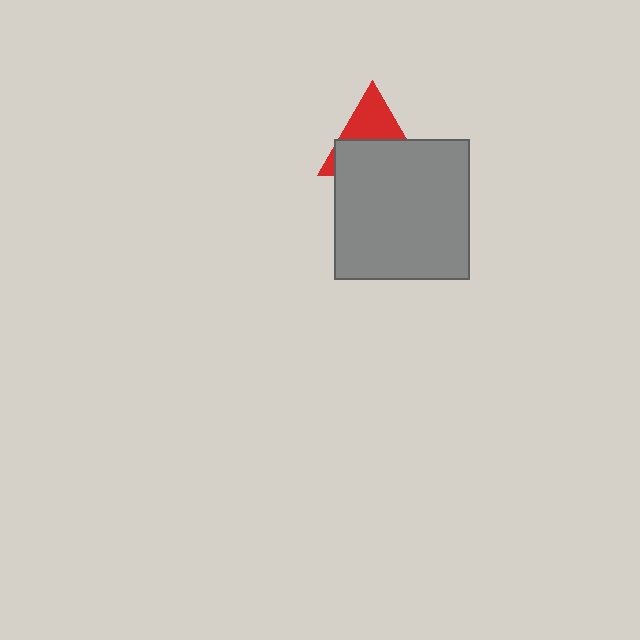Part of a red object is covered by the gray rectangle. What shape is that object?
It is a triangle.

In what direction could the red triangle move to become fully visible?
The red triangle could move up. That would shift it out from behind the gray rectangle entirely.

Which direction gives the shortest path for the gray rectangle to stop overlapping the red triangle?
Moving down gives the shortest separation.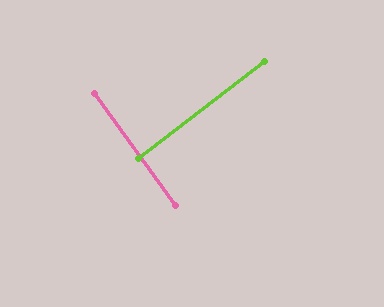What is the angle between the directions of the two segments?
Approximately 88 degrees.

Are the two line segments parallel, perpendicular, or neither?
Perpendicular — they meet at approximately 88°.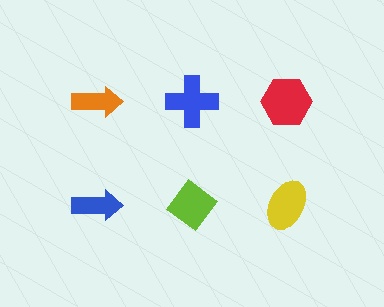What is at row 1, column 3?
A red hexagon.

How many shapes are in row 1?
3 shapes.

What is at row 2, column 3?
A yellow ellipse.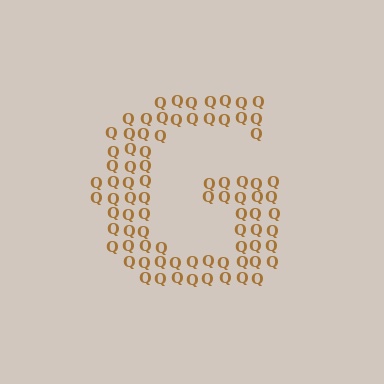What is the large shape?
The large shape is the letter G.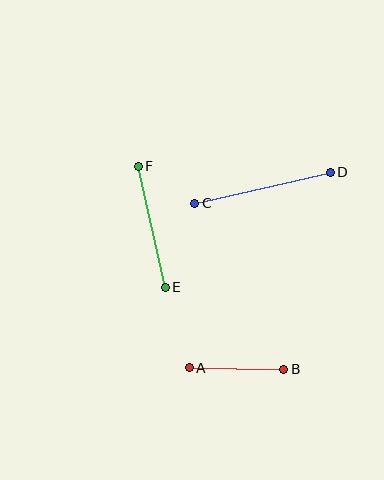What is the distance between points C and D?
The distance is approximately 139 pixels.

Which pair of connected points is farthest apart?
Points C and D are farthest apart.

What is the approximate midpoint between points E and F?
The midpoint is at approximately (152, 227) pixels.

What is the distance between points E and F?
The distance is approximately 124 pixels.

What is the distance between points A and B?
The distance is approximately 95 pixels.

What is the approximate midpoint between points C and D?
The midpoint is at approximately (263, 188) pixels.